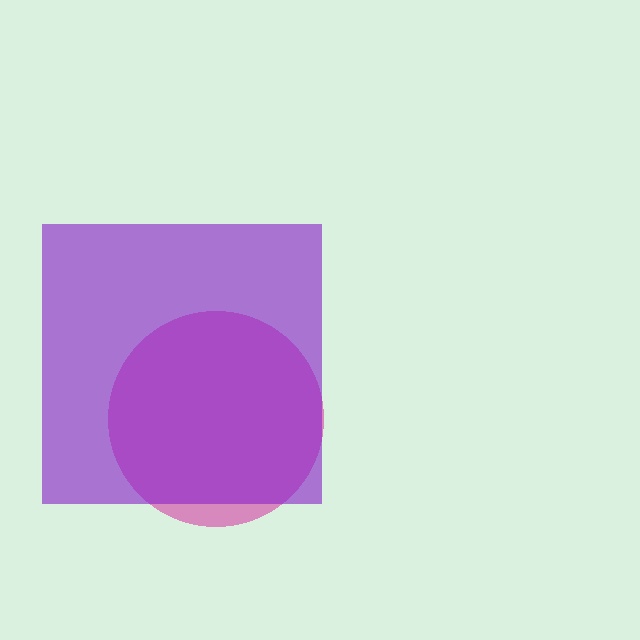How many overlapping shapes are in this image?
There are 2 overlapping shapes in the image.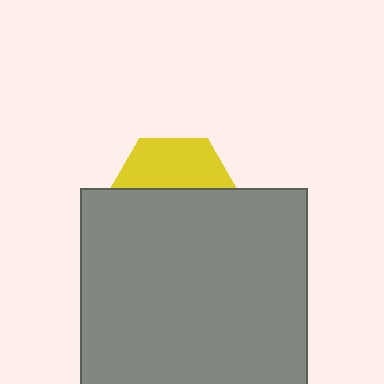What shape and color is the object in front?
The object in front is a gray rectangle.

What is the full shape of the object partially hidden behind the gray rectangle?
The partially hidden object is a yellow hexagon.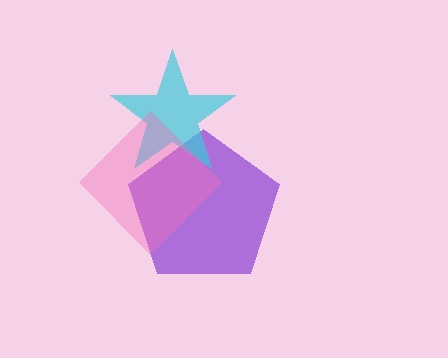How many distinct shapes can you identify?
There are 3 distinct shapes: a purple pentagon, a cyan star, a pink diamond.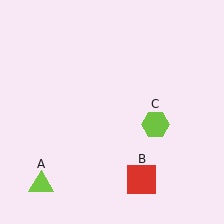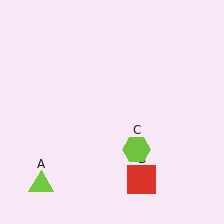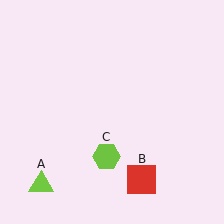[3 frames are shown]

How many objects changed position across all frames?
1 object changed position: lime hexagon (object C).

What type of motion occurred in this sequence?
The lime hexagon (object C) rotated clockwise around the center of the scene.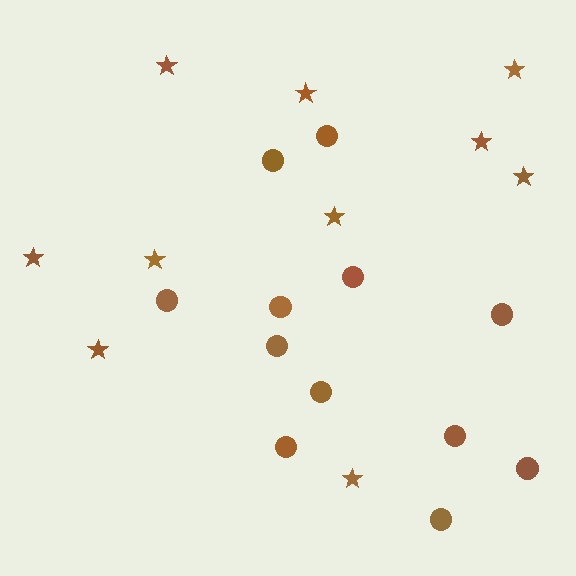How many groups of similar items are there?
There are 2 groups: one group of stars (10) and one group of circles (12).